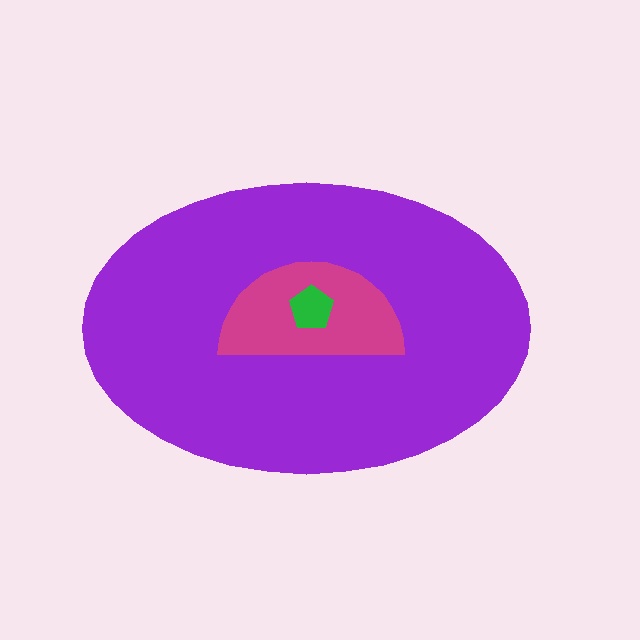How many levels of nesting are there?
3.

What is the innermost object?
The green pentagon.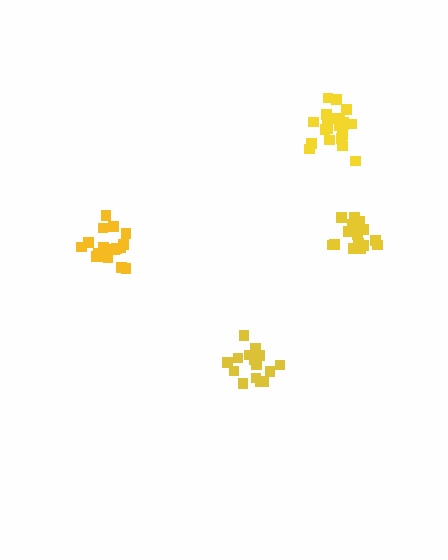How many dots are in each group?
Group 1: 16 dots, Group 2: 18 dots, Group 3: 21 dots, Group 4: 18 dots (73 total).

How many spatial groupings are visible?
There are 4 spatial groupings.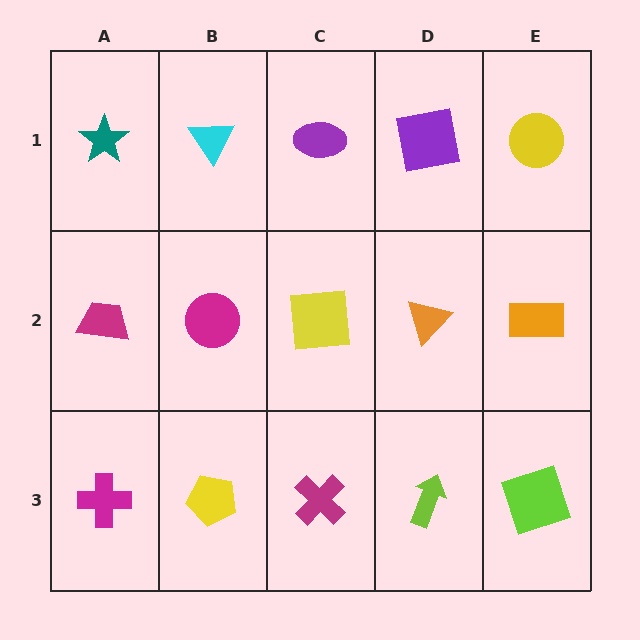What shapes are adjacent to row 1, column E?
An orange rectangle (row 2, column E), a purple square (row 1, column D).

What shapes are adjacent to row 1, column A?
A magenta trapezoid (row 2, column A), a cyan triangle (row 1, column B).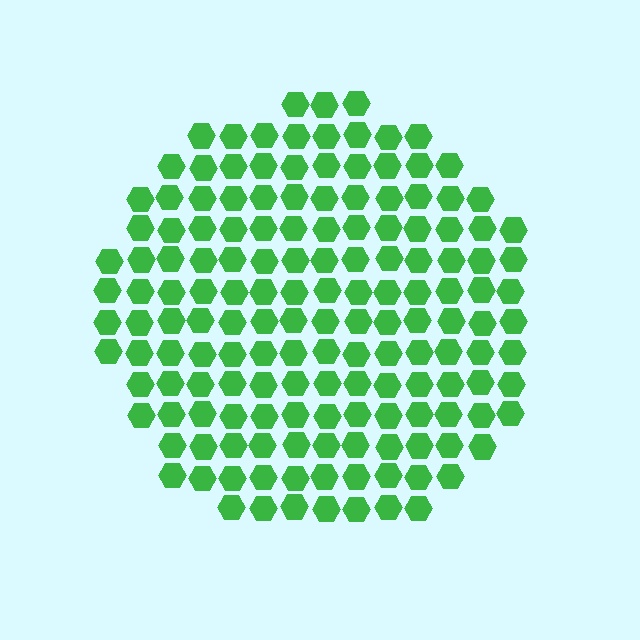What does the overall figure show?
The overall figure shows a circle.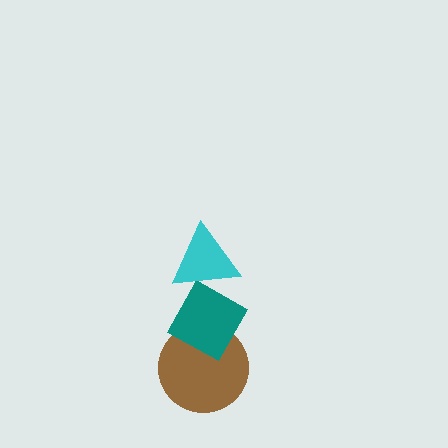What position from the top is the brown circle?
The brown circle is 3rd from the top.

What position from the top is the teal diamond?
The teal diamond is 2nd from the top.